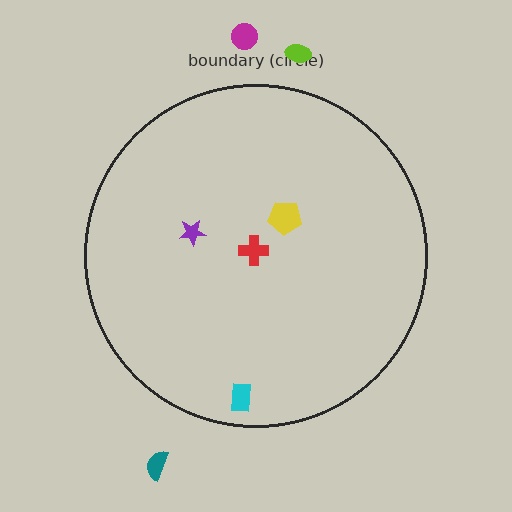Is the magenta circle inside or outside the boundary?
Outside.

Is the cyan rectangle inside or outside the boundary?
Inside.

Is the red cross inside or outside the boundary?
Inside.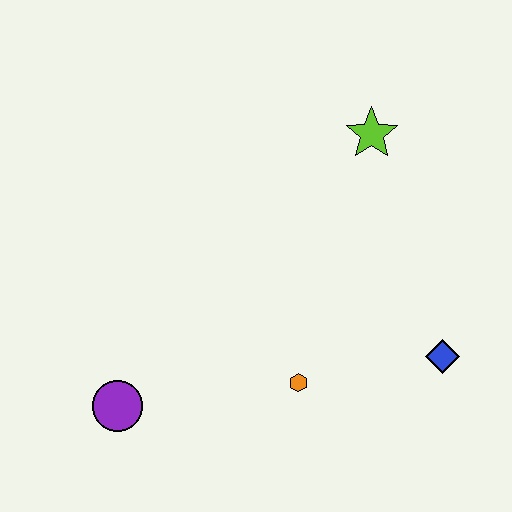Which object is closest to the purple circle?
The orange hexagon is closest to the purple circle.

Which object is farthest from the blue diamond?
The purple circle is farthest from the blue diamond.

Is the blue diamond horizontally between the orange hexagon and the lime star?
No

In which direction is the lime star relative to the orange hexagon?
The lime star is above the orange hexagon.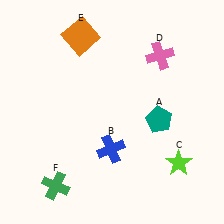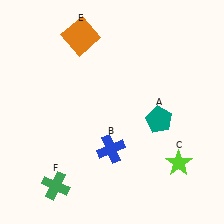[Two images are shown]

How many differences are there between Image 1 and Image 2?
There is 1 difference between the two images.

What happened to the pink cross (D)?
The pink cross (D) was removed in Image 2. It was in the top-right area of Image 1.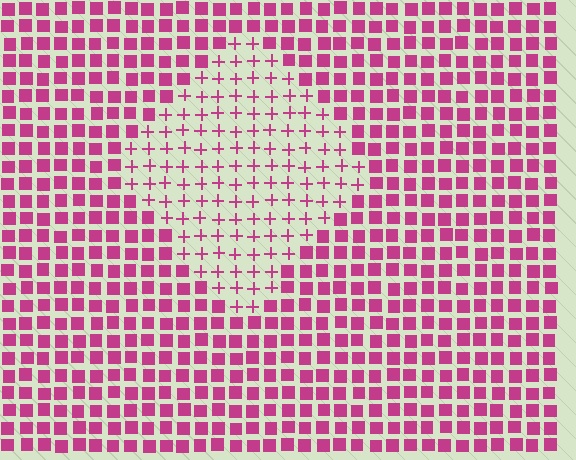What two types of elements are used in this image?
The image uses plus signs inside the diamond region and squares outside it.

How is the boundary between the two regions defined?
The boundary is defined by a change in element shape: plus signs inside vs. squares outside. All elements share the same color and spacing.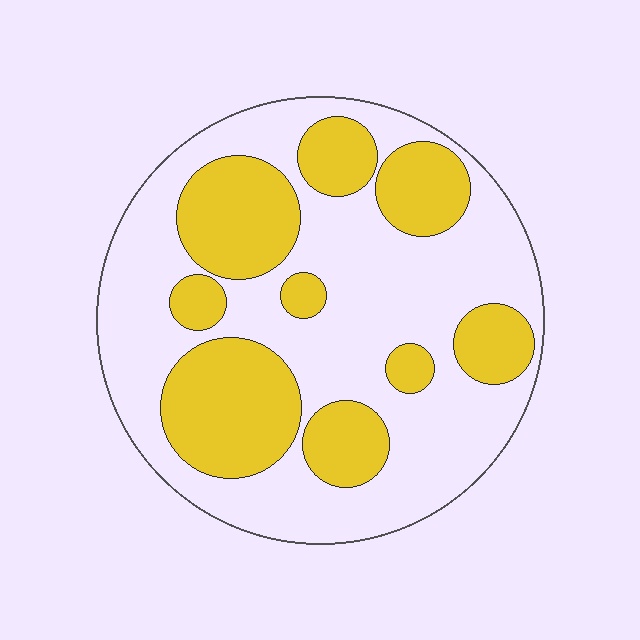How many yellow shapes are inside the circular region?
9.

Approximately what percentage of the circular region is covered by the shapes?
Approximately 35%.